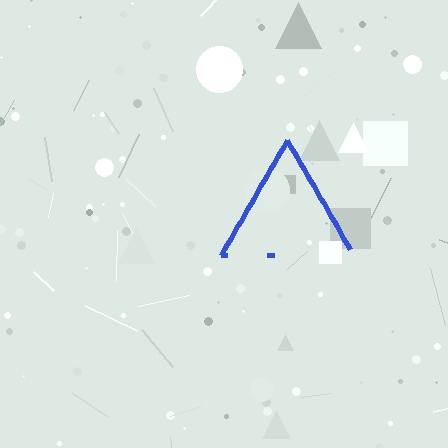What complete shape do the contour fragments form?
The contour fragments form a triangle.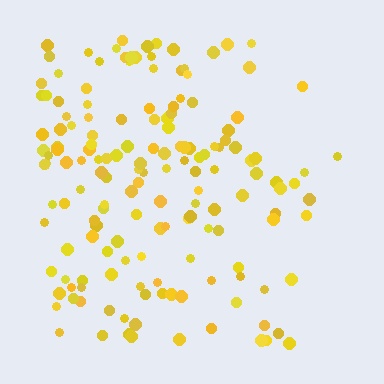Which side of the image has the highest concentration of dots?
The left.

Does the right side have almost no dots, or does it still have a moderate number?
Still a moderate number, just noticeably fewer than the left.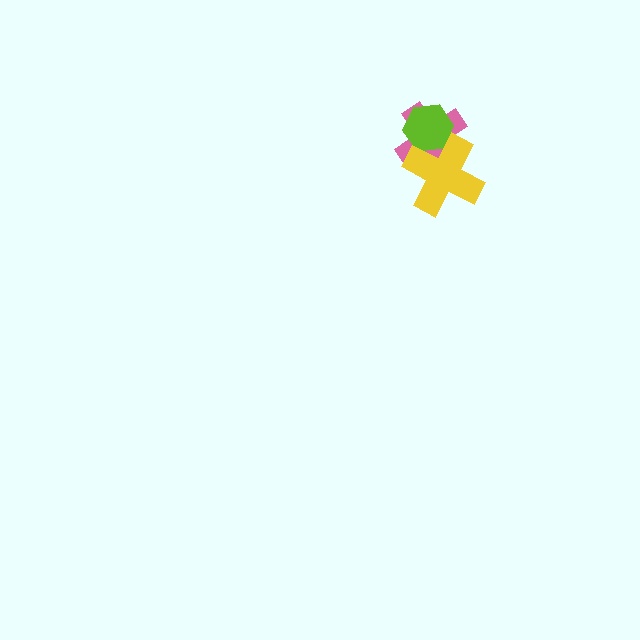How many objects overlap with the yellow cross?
2 objects overlap with the yellow cross.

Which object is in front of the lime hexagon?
The yellow cross is in front of the lime hexagon.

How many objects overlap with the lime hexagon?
2 objects overlap with the lime hexagon.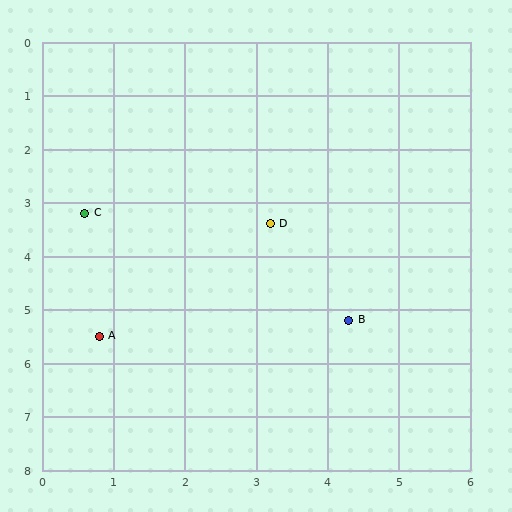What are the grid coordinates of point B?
Point B is at approximately (4.3, 5.2).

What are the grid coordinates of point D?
Point D is at approximately (3.2, 3.4).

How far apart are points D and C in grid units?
Points D and C are about 2.6 grid units apart.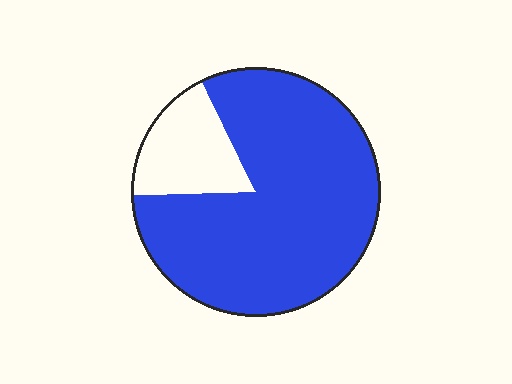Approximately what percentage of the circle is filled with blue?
Approximately 80%.